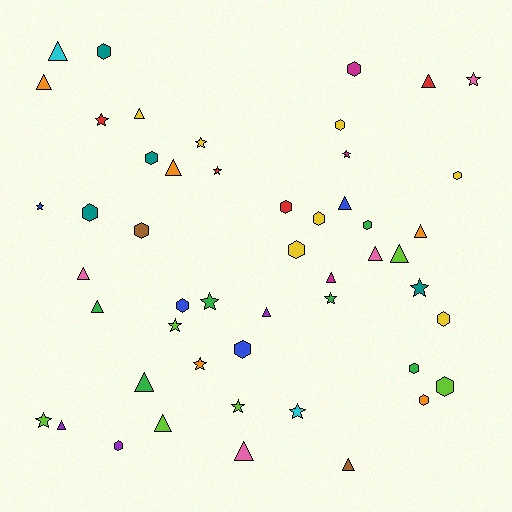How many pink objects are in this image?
There are 4 pink objects.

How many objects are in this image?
There are 50 objects.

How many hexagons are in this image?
There are 18 hexagons.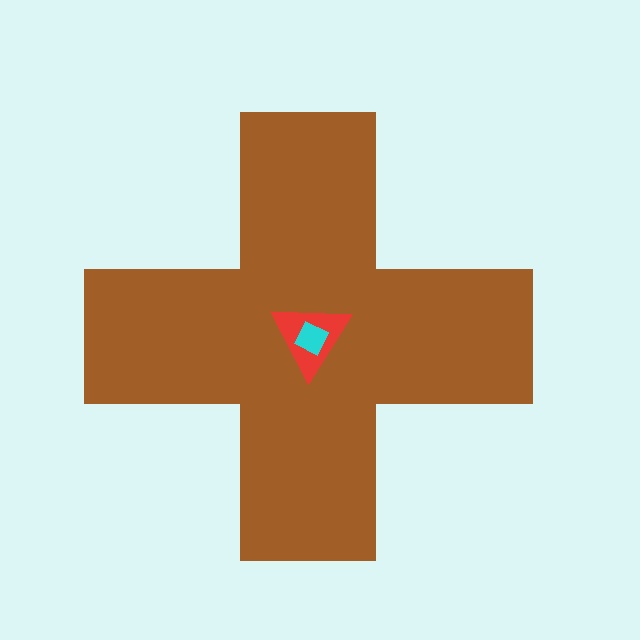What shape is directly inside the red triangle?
The cyan square.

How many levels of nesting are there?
3.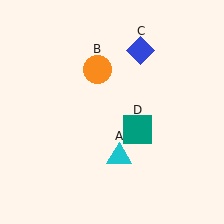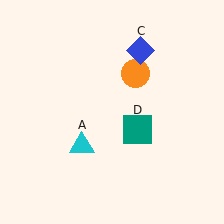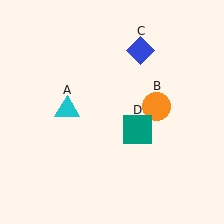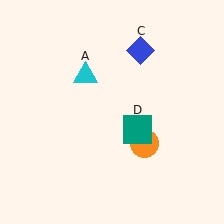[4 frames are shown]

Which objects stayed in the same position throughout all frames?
Blue diamond (object C) and teal square (object D) remained stationary.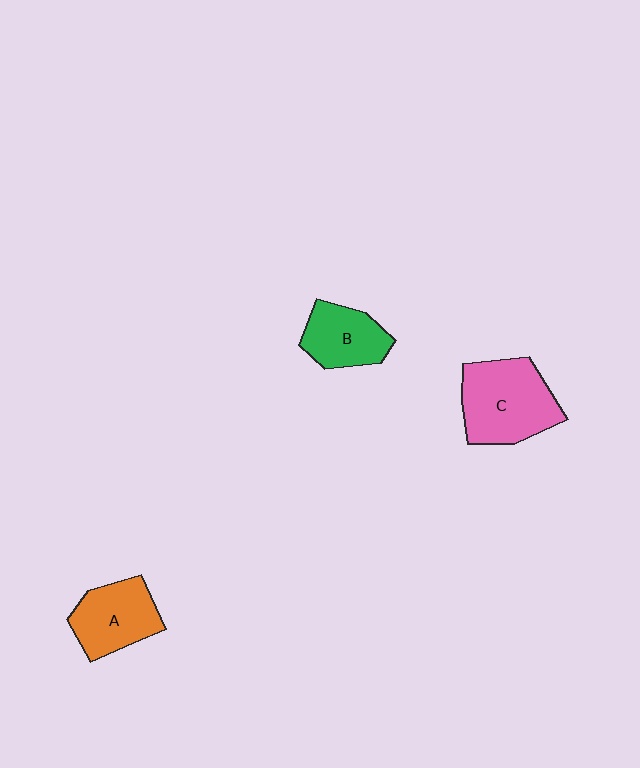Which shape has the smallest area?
Shape B (green).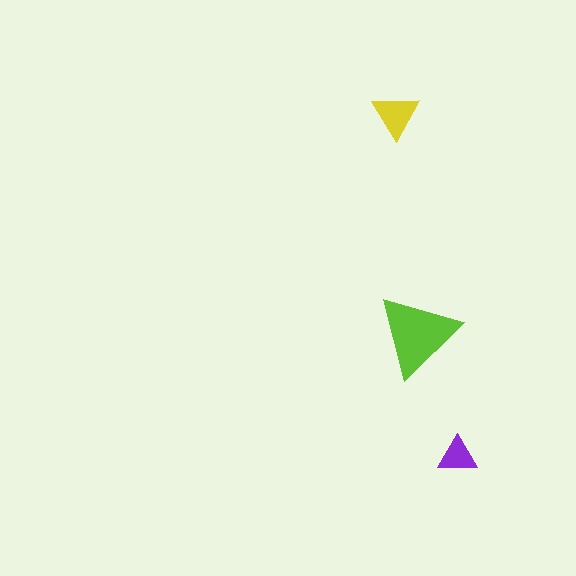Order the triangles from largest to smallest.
the lime one, the yellow one, the purple one.